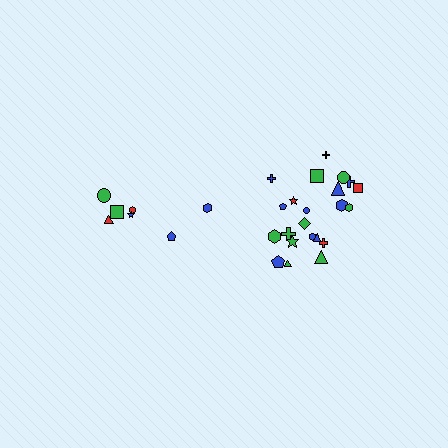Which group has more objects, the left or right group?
The right group.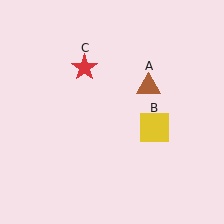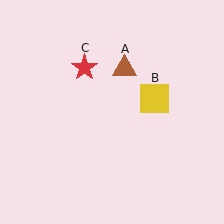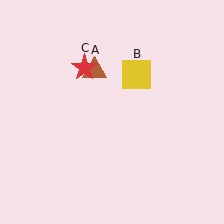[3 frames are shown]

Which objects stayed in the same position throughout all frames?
Red star (object C) remained stationary.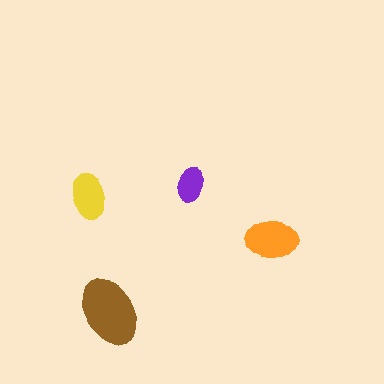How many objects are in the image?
There are 4 objects in the image.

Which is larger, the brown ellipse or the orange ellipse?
The brown one.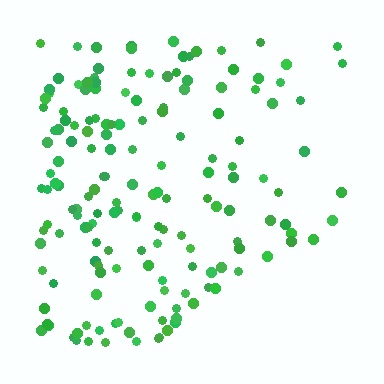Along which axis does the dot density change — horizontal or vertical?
Horizontal.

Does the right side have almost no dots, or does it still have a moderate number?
Still a moderate number, just noticeably fewer than the left.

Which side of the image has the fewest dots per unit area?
The right.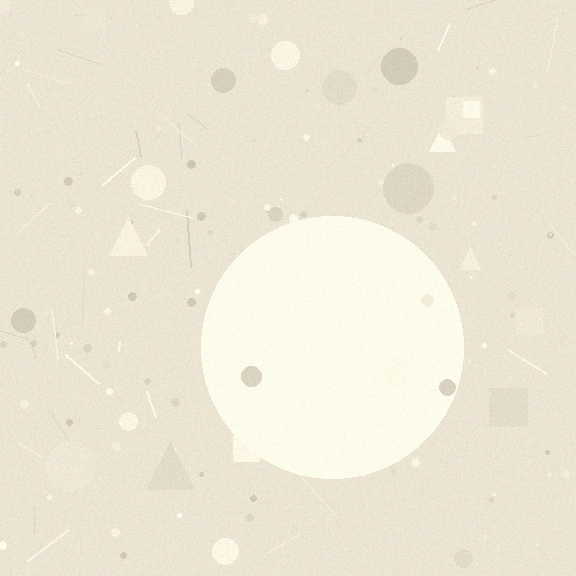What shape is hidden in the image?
A circle is hidden in the image.